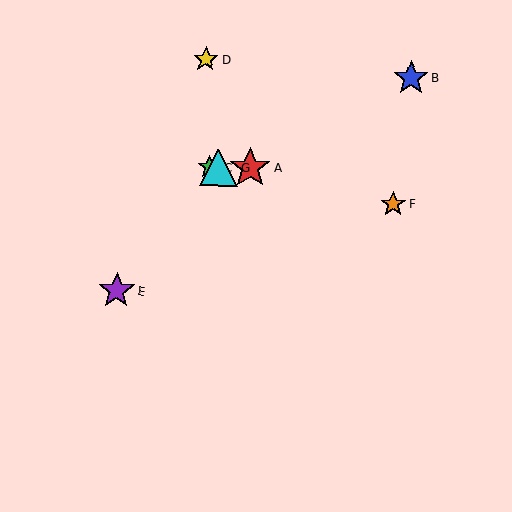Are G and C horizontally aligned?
Yes, both are at y≈168.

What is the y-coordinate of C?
Object C is at y≈167.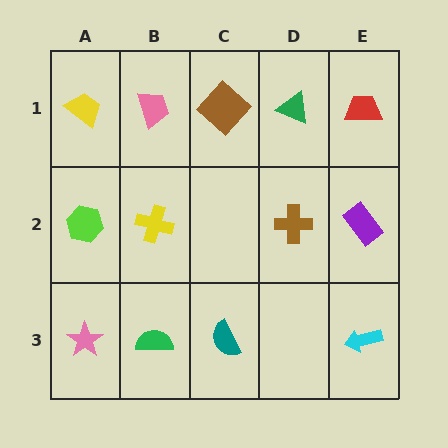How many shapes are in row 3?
4 shapes.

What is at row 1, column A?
A yellow trapezoid.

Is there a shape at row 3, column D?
No, that cell is empty.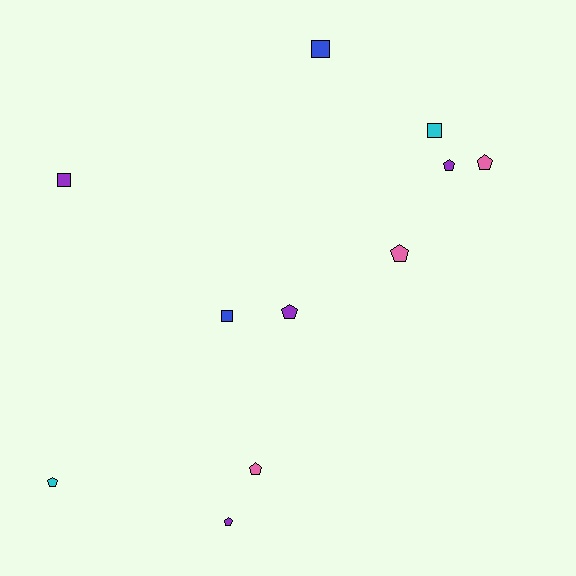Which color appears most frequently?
Purple, with 4 objects.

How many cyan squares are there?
There is 1 cyan square.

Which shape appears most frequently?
Pentagon, with 7 objects.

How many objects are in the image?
There are 11 objects.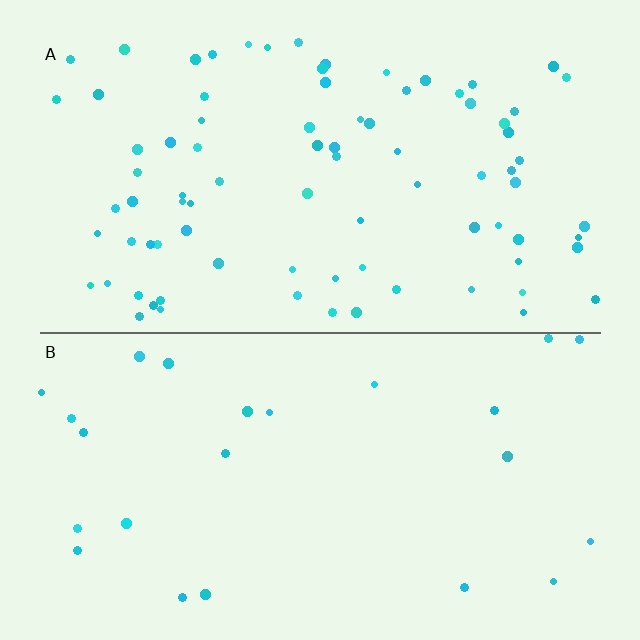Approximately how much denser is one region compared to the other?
Approximately 3.5× — region A over region B.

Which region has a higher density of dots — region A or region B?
A (the top).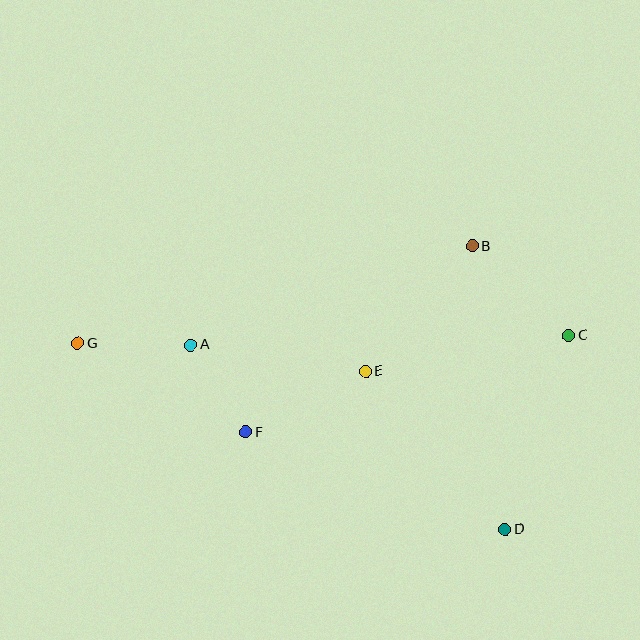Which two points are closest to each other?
Points A and F are closest to each other.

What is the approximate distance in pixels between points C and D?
The distance between C and D is approximately 204 pixels.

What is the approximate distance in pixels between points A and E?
The distance between A and E is approximately 177 pixels.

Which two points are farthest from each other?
Points C and G are farthest from each other.